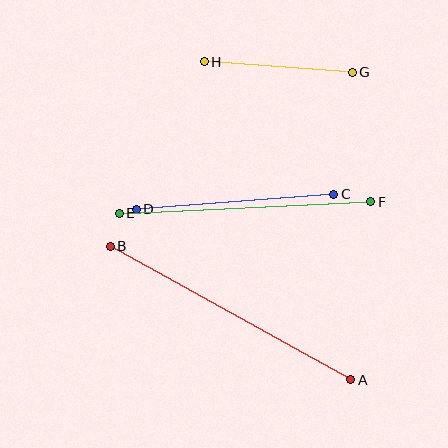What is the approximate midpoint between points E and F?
The midpoint is at approximately (245, 207) pixels.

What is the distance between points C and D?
The distance is approximately 198 pixels.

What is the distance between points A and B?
The distance is approximately 275 pixels.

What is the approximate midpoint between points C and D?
The midpoint is at approximately (235, 202) pixels.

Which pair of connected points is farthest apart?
Points A and B are farthest apart.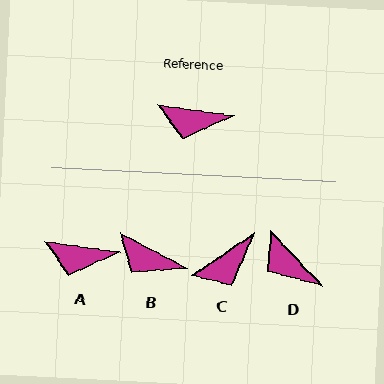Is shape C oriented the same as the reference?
No, it is off by about 42 degrees.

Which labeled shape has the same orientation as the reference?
A.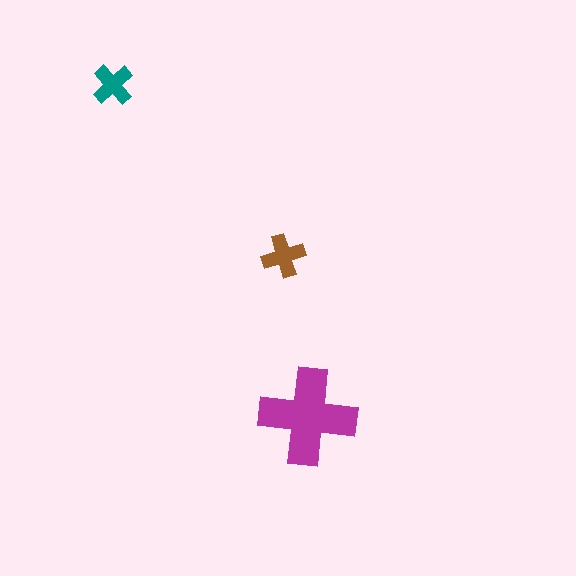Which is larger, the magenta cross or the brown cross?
The magenta one.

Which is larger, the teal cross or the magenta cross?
The magenta one.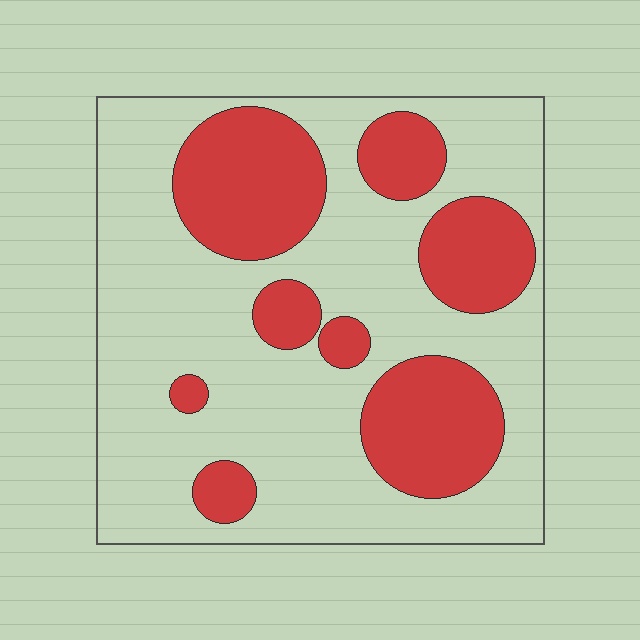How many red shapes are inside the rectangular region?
8.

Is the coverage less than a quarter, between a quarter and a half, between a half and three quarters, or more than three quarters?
Between a quarter and a half.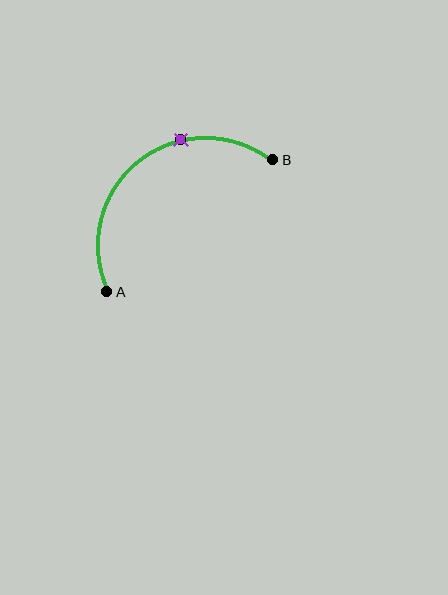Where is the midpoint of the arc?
The arc midpoint is the point on the curve farthest from the straight line joining A and B. It sits above and to the left of that line.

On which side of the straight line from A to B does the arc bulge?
The arc bulges above and to the left of the straight line connecting A and B.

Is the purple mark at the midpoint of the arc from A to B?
No. The purple mark lies on the arc but is closer to endpoint B. The arc midpoint would be at the point on the curve equidistant along the arc from both A and B.